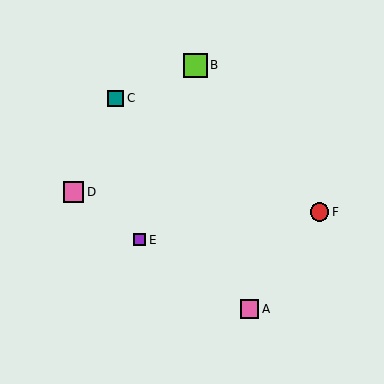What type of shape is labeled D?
Shape D is a pink square.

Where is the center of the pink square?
The center of the pink square is at (249, 309).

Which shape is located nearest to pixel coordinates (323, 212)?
The red circle (labeled F) at (320, 212) is nearest to that location.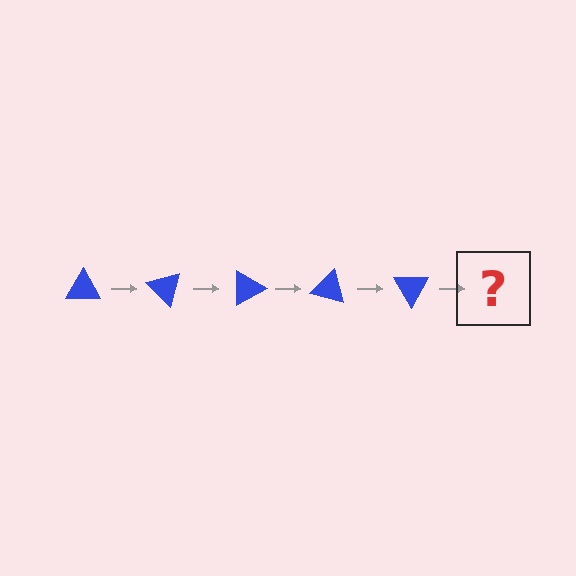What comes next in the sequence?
The next element should be a blue triangle rotated 225 degrees.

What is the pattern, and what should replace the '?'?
The pattern is that the triangle rotates 45 degrees each step. The '?' should be a blue triangle rotated 225 degrees.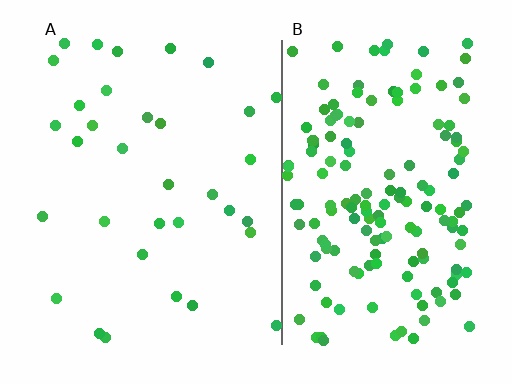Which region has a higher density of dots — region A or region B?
B (the right).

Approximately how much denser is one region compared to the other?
Approximately 4.8× — region B over region A.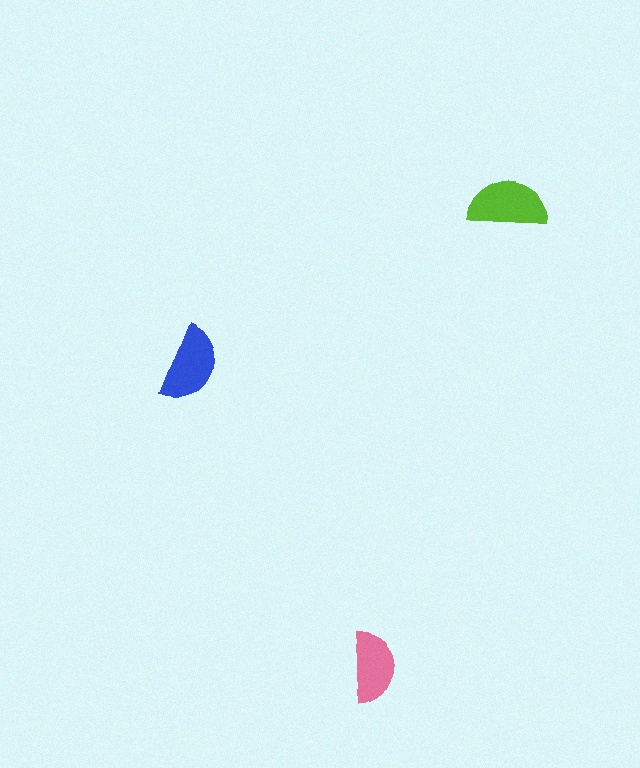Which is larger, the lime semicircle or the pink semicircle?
The lime one.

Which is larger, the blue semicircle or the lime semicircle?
The lime one.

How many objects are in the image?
There are 3 objects in the image.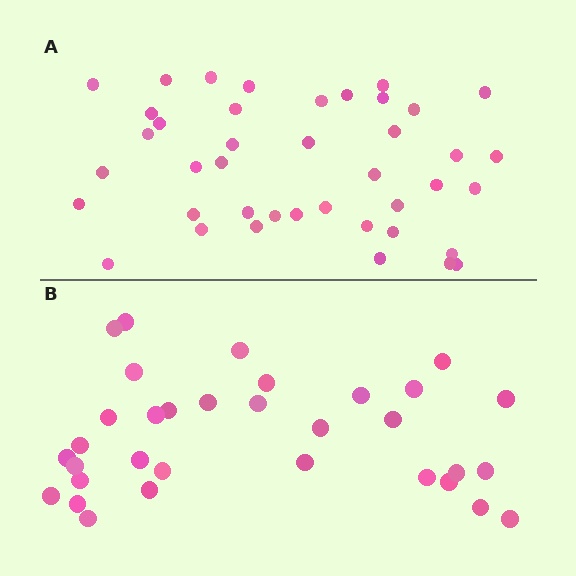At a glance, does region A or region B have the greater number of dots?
Region A (the top region) has more dots.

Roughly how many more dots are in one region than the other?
Region A has roughly 8 or so more dots than region B.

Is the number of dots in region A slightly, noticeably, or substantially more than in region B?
Region A has only slightly more — the two regions are fairly close. The ratio is roughly 1.2 to 1.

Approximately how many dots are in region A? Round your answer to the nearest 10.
About 40 dots. (The exact count is 41, which rounds to 40.)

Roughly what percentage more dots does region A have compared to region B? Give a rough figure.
About 25% more.